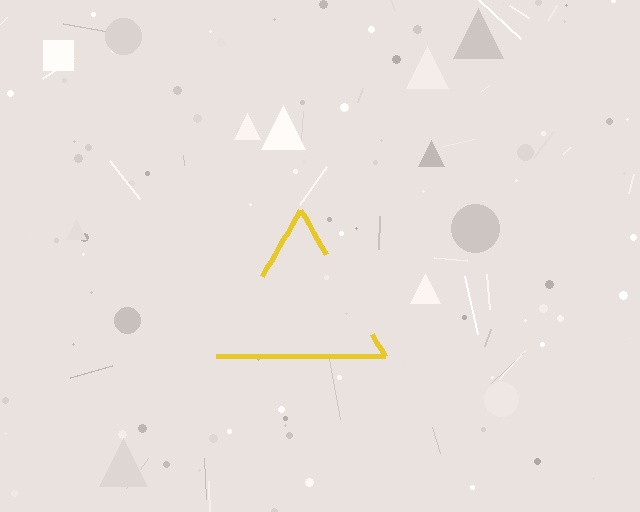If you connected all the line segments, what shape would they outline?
They would outline a triangle.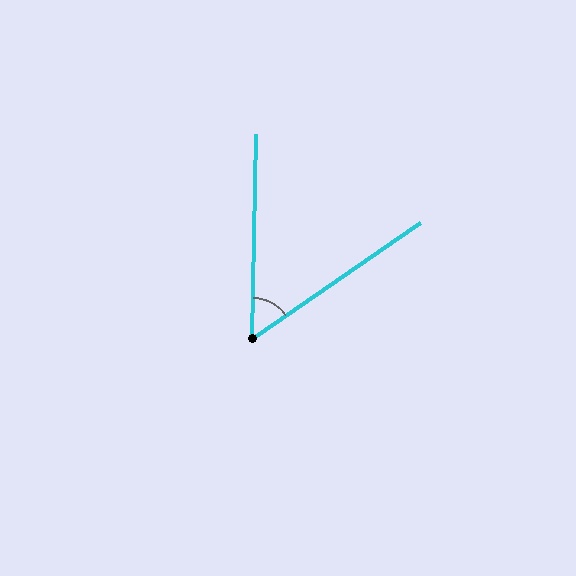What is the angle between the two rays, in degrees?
Approximately 54 degrees.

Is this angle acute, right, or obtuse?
It is acute.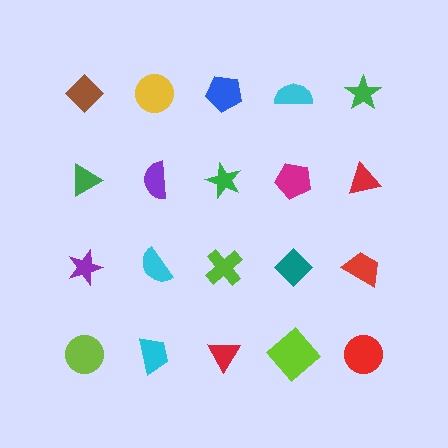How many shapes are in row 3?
5 shapes.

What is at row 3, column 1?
A purple star.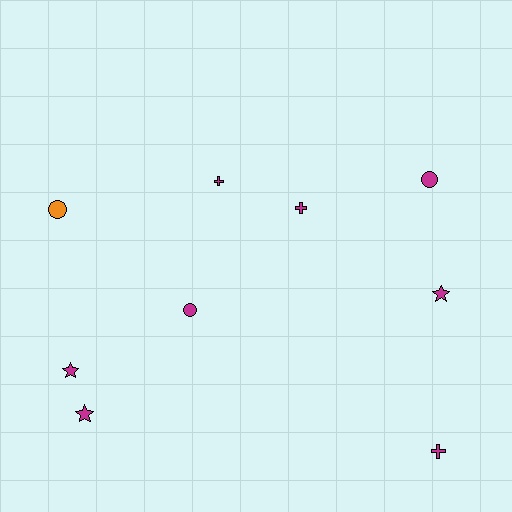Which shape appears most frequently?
Circle, with 3 objects.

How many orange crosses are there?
There are no orange crosses.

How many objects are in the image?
There are 9 objects.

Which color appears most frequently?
Magenta, with 8 objects.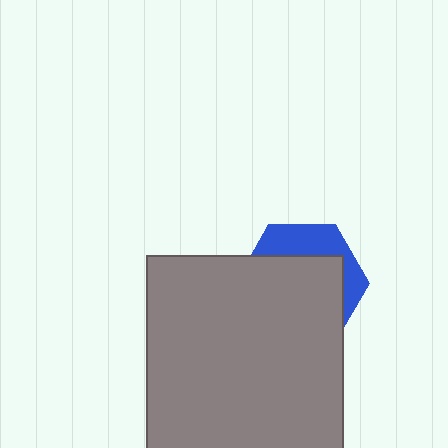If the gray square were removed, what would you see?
You would see the complete blue hexagon.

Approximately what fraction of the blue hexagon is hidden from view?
Roughly 68% of the blue hexagon is hidden behind the gray square.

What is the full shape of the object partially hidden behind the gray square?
The partially hidden object is a blue hexagon.